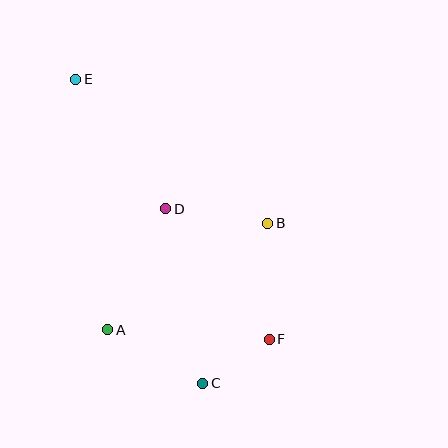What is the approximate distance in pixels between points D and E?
The distance between D and E is approximately 158 pixels.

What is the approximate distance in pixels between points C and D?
The distance between C and D is approximately 179 pixels.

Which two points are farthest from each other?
Points C and E are farthest from each other.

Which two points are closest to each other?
Points C and F are closest to each other.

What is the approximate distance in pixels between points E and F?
The distance between E and F is approximately 324 pixels.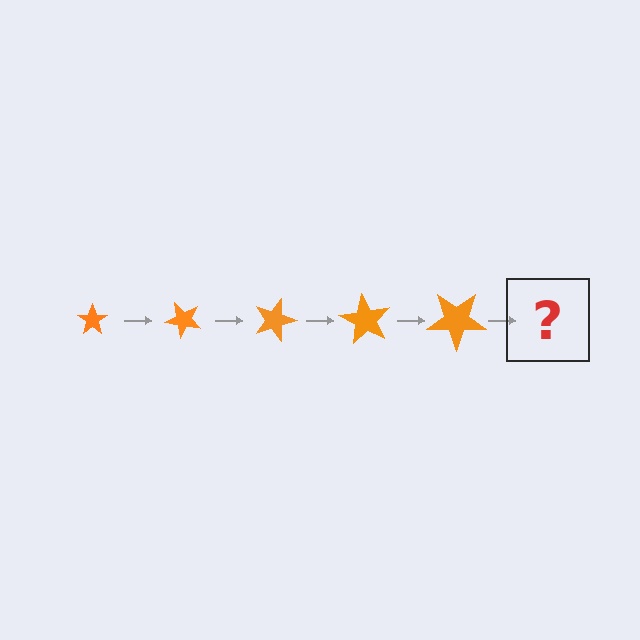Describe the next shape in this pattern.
It should be a star, larger than the previous one and rotated 225 degrees from the start.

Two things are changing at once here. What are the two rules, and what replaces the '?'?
The two rules are that the star grows larger each step and it rotates 45 degrees each step. The '?' should be a star, larger than the previous one and rotated 225 degrees from the start.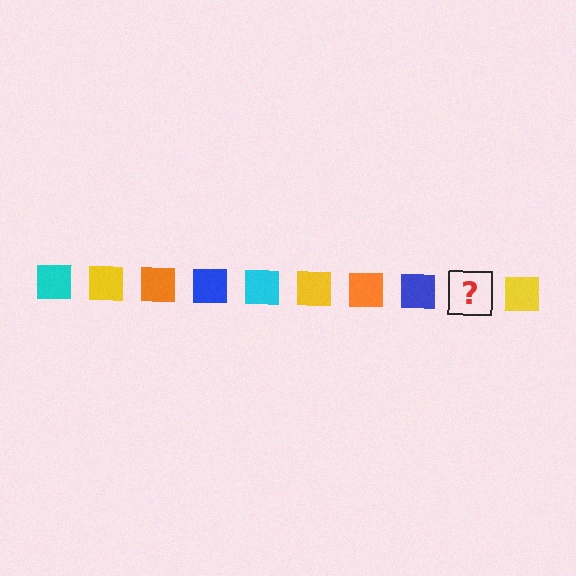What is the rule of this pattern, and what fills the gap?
The rule is that the pattern cycles through cyan, yellow, orange, blue squares. The gap should be filled with a cyan square.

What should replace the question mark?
The question mark should be replaced with a cyan square.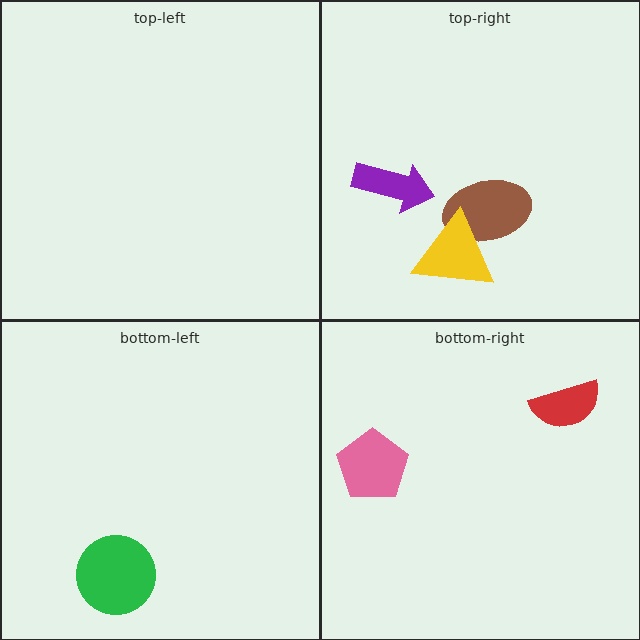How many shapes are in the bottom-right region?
2.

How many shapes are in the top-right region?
3.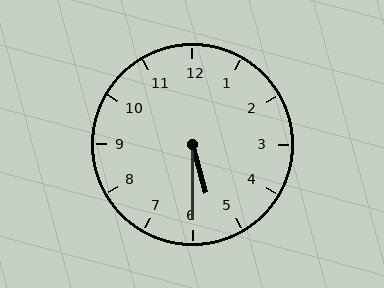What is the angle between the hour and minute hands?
Approximately 15 degrees.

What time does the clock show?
5:30.